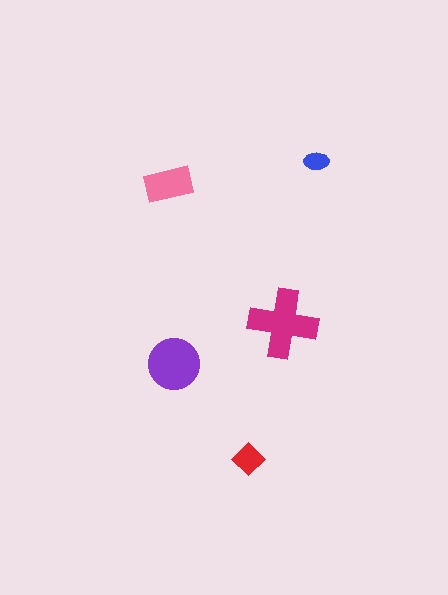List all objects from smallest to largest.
The blue ellipse, the red diamond, the pink rectangle, the purple circle, the magenta cross.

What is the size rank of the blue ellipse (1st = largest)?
5th.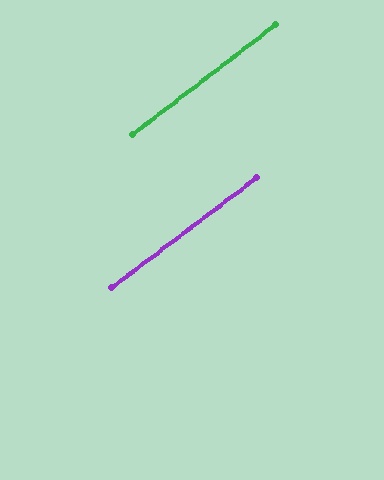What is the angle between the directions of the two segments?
Approximately 0 degrees.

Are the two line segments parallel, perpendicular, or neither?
Parallel — their directions differ by only 0.2°.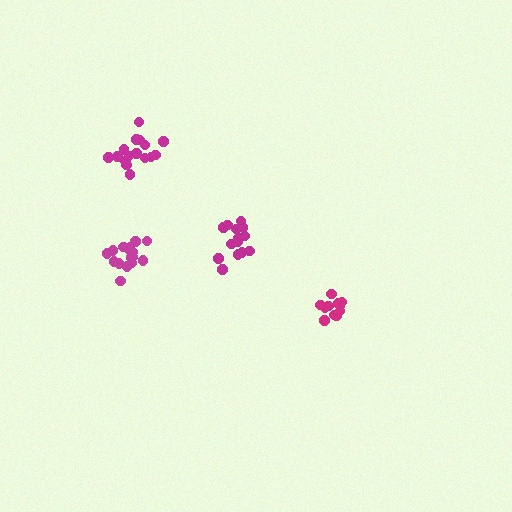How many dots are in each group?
Group 1: 16 dots, Group 2: 11 dots, Group 3: 16 dots, Group 4: 14 dots (57 total).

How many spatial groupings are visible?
There are 4 spatial groupings.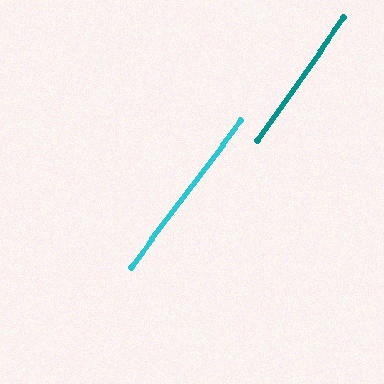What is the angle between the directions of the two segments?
Approximately 2 degrees.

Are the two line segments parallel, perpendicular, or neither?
Parallel — their directions differ by only 1.8°.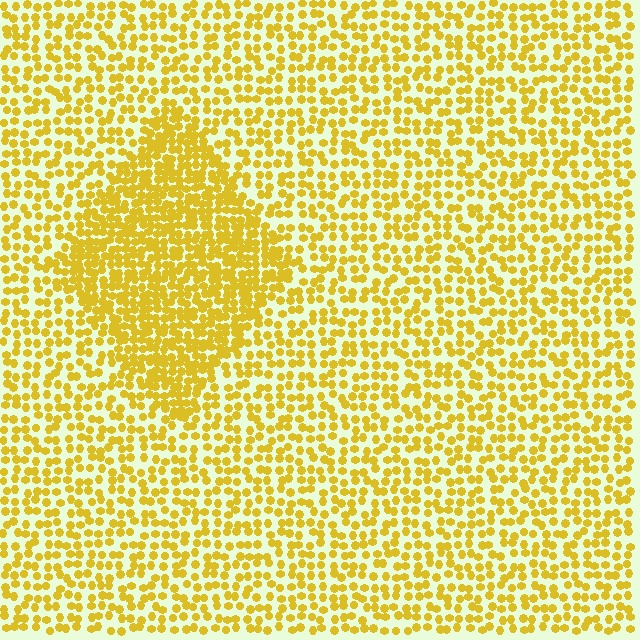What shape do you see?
I see a diamond.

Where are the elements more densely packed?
The elements are more densely packed inside the diamond boundary.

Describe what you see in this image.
The image contains small yellow elements arranged at two different densities. A diamond-shaped region is visible where the elements are more densely packed than the surrounding area.